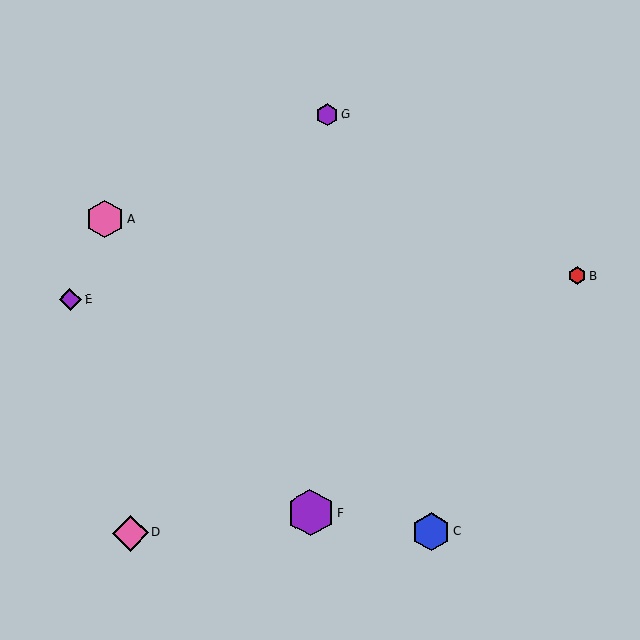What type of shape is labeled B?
Shape B is a red hexagon.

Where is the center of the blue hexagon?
The center of the blue hexagon is at (431, 532).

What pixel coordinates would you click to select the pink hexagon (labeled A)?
Click at (105, 219) to select the pink hexagon A.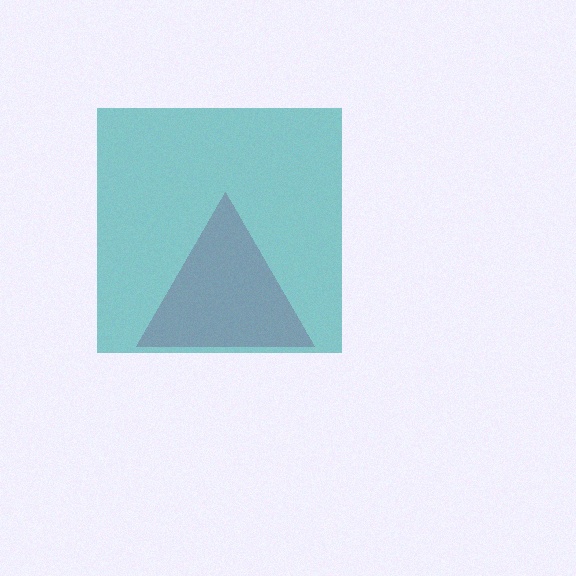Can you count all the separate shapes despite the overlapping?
Yes, there are 2 separate shapes.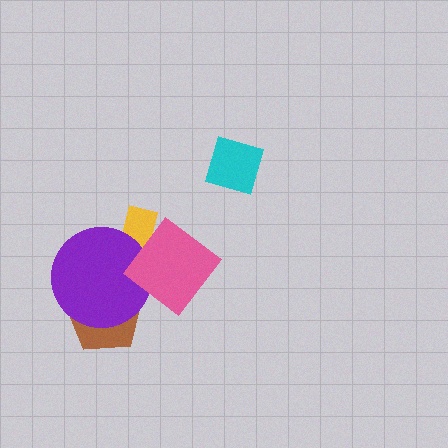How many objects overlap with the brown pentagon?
2 objects overlap with the brown pentagon.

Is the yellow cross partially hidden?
Yes, it is partially covered by another shape.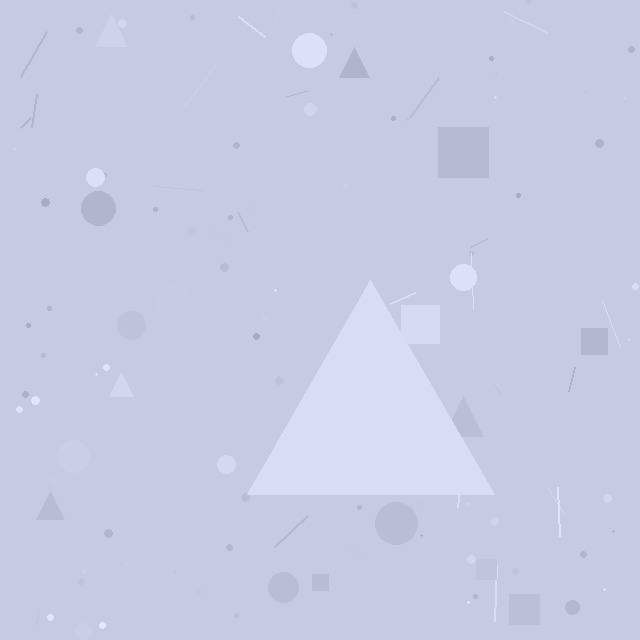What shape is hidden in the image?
A triangle is hidden in the image.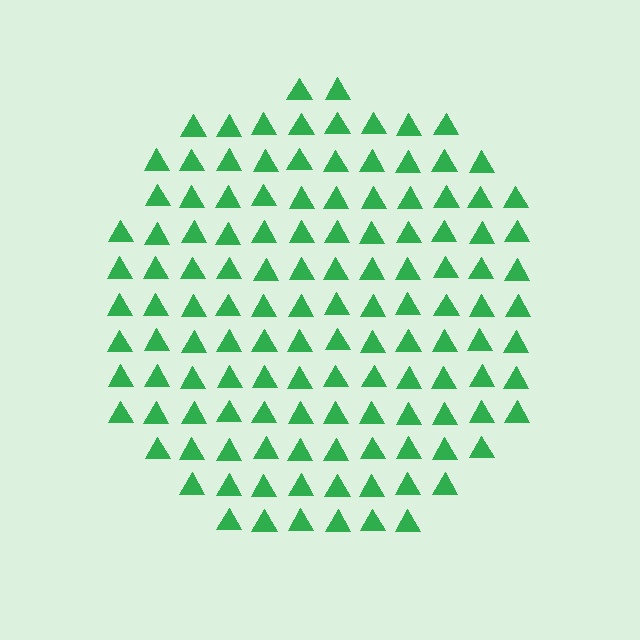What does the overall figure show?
The overall figure shows a circle.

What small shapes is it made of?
It is made of small triangles.